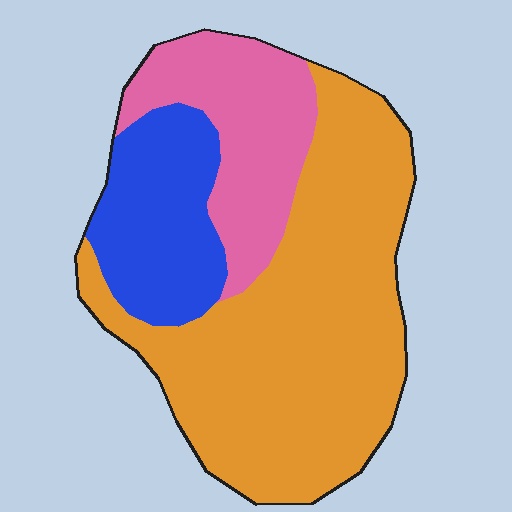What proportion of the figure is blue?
Blue takes up about one fifth (1/5) of the figure.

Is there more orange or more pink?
Orange.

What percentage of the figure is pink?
Pink covers about 20% of the figure.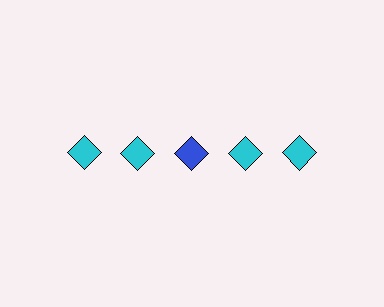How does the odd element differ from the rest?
It has a different color: blue instead of cyan.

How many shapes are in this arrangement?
There are 5 shapes arranged in a grid pattern.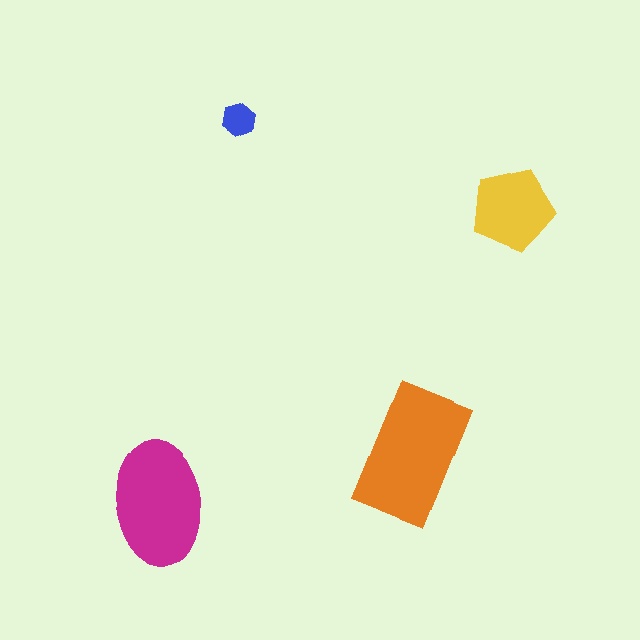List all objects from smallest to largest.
The blue hexagon, the yellow pentagon, the magenta ellipse, the orange rectangle.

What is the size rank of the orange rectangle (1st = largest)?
1st.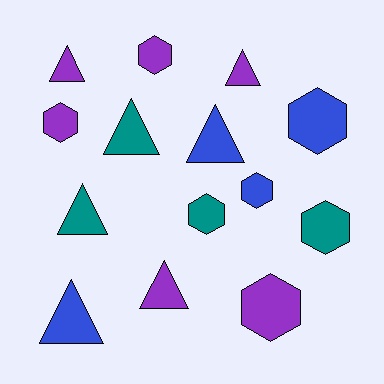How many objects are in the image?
There are 14 objects.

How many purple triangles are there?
There are 3 purple triangles.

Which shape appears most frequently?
Triangle, with 7 objects.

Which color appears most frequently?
Purple, with 6 objects.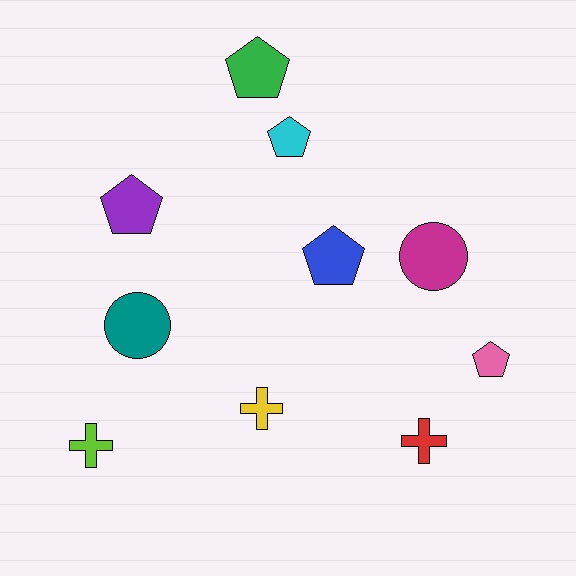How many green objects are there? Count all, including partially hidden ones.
There is 1 green object.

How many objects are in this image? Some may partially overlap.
There are 10 objects.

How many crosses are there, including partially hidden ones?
There are 3 crosses.